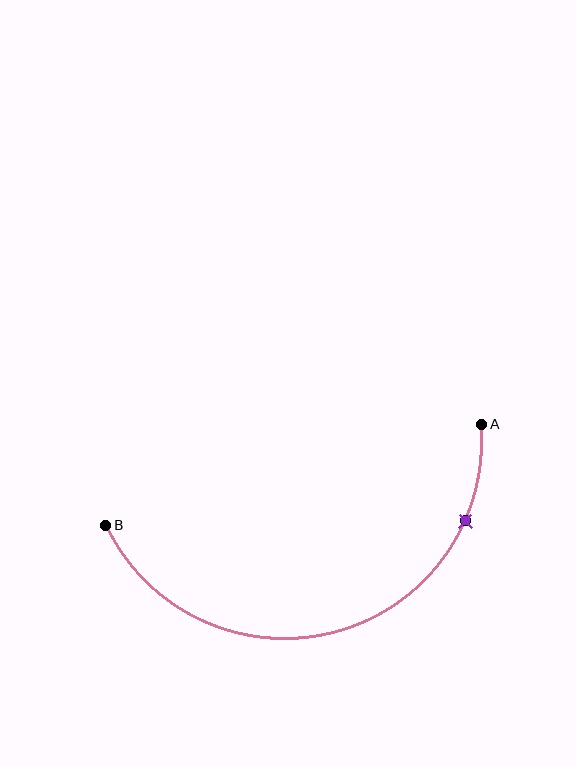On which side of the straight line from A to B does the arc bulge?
The arc bulges below the straight line connecting A and B.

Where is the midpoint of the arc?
The arc midpoint is the point on the curve farthest from the straight line joining A and B. It sits below that line.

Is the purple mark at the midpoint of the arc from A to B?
No. The purple mark lies on the arc but is closer to endpoint A. The arc midpoint would be at the point on the curve equidistant along the arc from both A and B.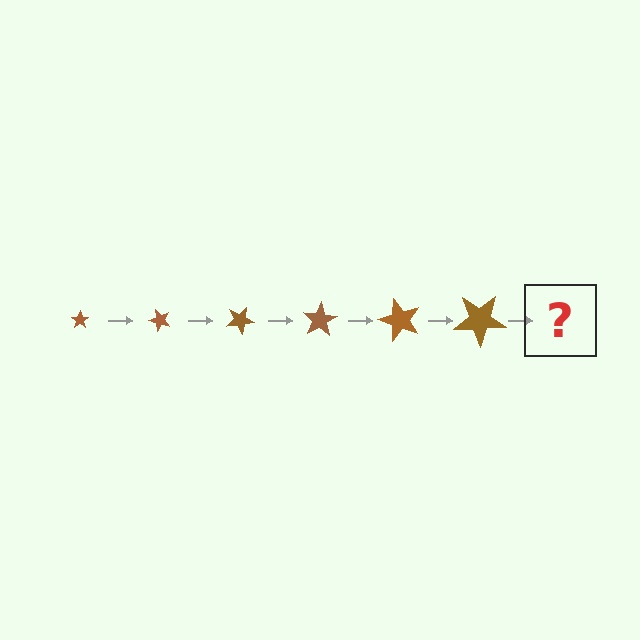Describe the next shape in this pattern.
It should be a star, larger than the previous one and rotated 300 degrees from the start.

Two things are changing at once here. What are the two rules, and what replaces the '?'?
The two rules are that the star grows larger each step and it rotates 50 degrees each step. The '?' should be a star, larger than the previous one and rotated 300 degrees from the start.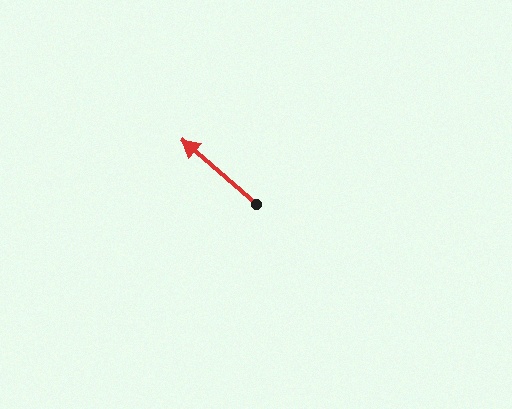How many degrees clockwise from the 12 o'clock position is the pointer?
Approximately 311 degrees.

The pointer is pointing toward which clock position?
Roughly 10 o'clock.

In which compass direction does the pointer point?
Northwest.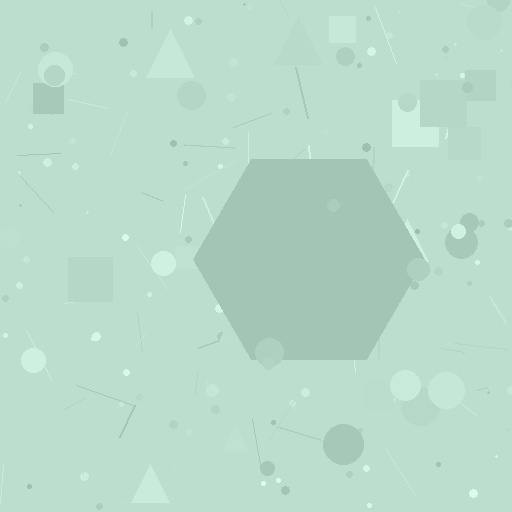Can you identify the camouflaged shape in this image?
The camouflaged shape is a hexagon.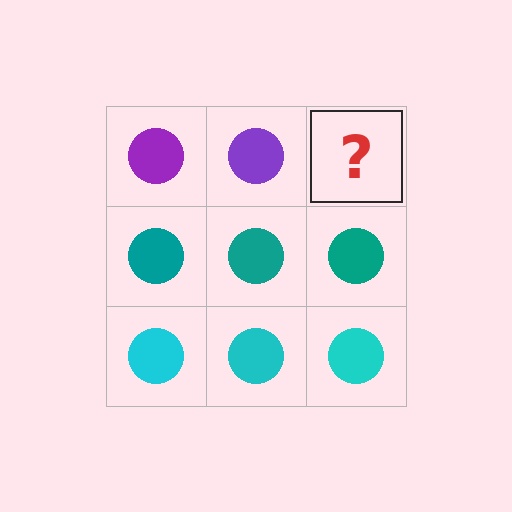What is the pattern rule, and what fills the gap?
The rule is that each row has a consistent color. The gap should be filled with a purple circle.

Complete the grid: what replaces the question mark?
The question mark should be replaced with a purple circle.